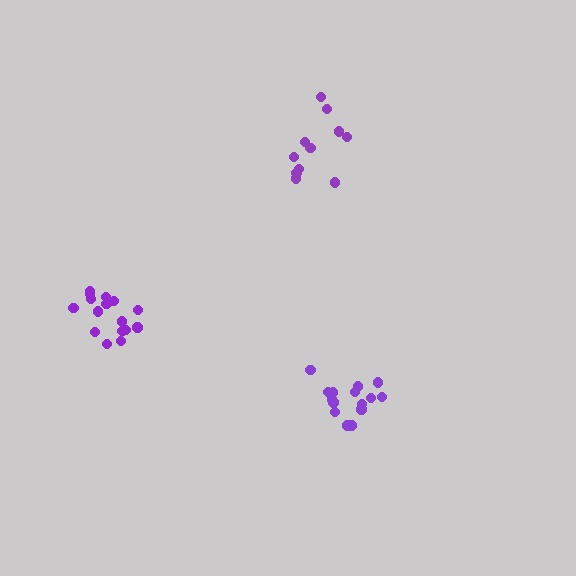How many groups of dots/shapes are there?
There are 3 groups.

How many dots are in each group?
Group 1: 16 dots, Group 2: 15 dots, Group 3: 11 dots (42 total).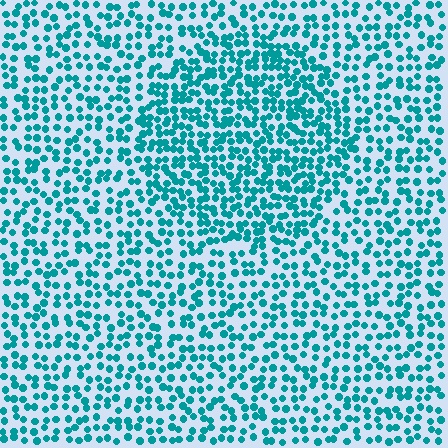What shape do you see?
I see a circle.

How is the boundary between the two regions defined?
The boundary is defined by a change in element density (approximately 1.6x ratio). All elements are the same color, size, and shape.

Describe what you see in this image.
The image contains small teal elements arranged at two different densities. A circle-shaped region is visible where the elements are more densely packed than the surrounding area.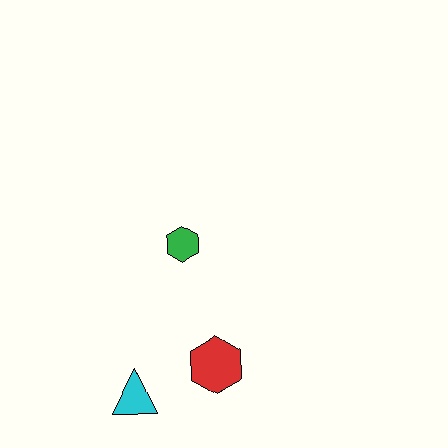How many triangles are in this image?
There is 1 triangle.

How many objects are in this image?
There are 3 objects.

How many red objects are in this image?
There is 1 red object.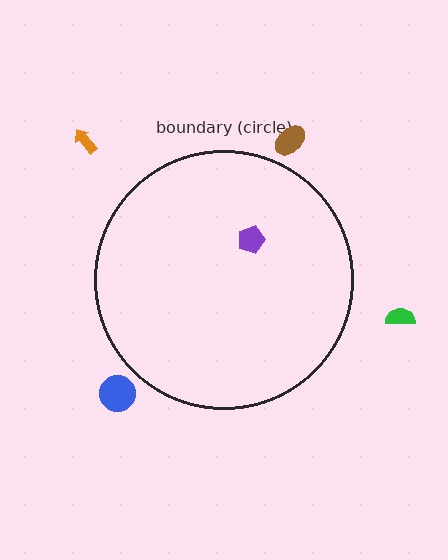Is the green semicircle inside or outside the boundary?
Outside.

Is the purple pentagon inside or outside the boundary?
Inside.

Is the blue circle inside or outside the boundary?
Outside.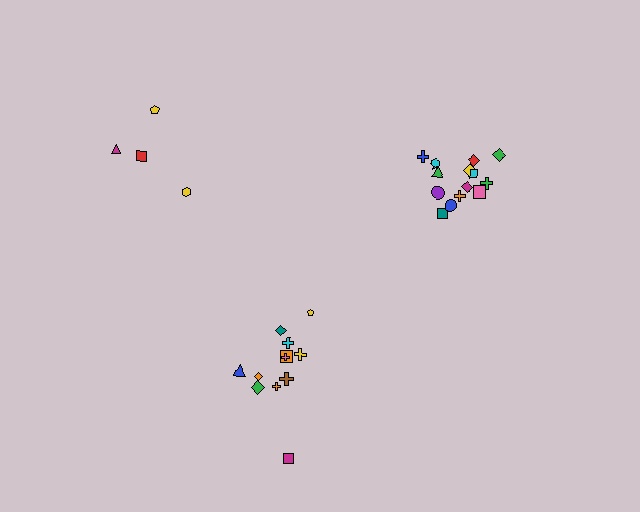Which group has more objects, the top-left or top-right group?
The top-right group.